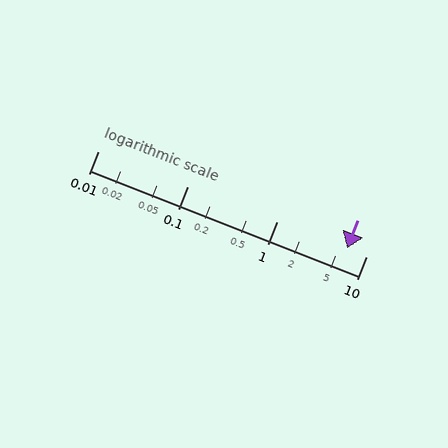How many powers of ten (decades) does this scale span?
The scale spans 3 decades, from 0.01 to 10.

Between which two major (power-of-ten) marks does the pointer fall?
The pointer is between 1 and 10.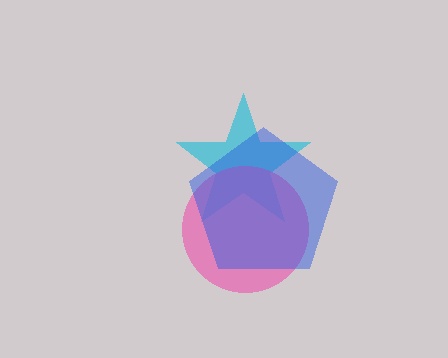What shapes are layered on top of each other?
The layered shapes are: a cyan star, a pink circle, a blue pentagon.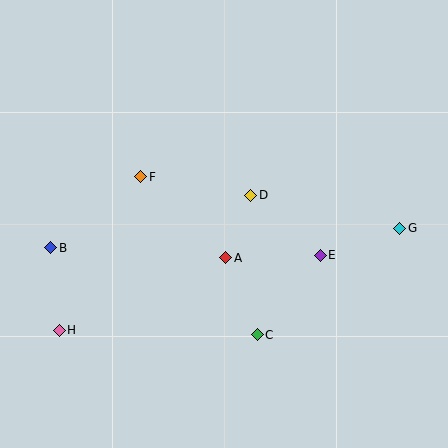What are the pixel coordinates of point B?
Point B is at (51, 248).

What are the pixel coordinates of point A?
Point A is at (226, 258).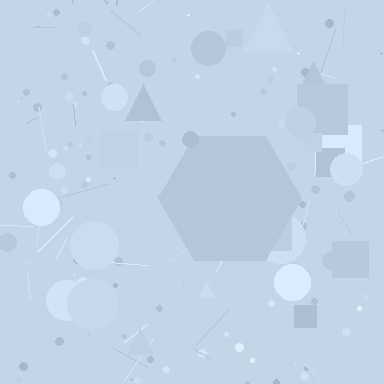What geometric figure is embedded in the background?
A hexagon is embedded in the background.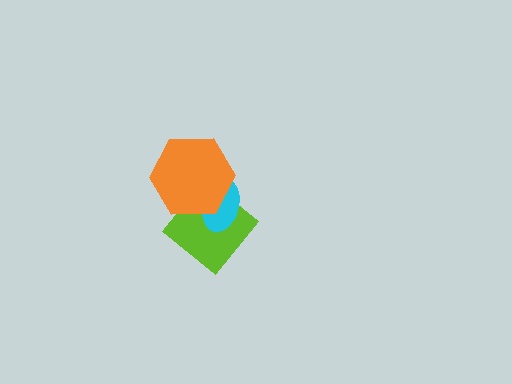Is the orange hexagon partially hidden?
No, no other shape covers it.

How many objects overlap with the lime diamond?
2 objects overlap with the lime diamond.